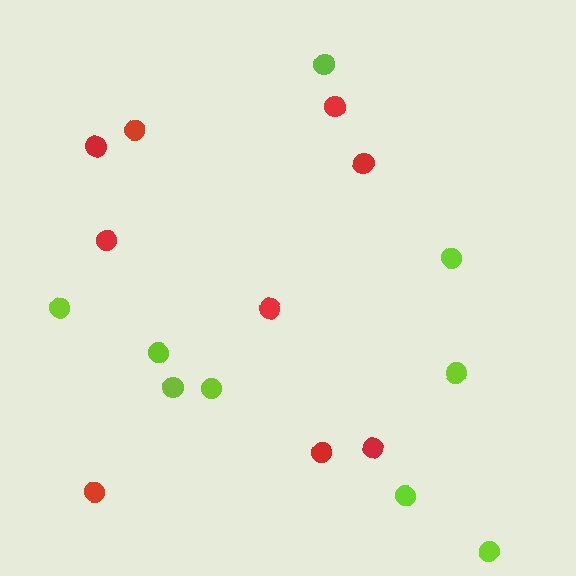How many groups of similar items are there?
There are 2 groups: one group of lime circles (9) and one group of red circles (9).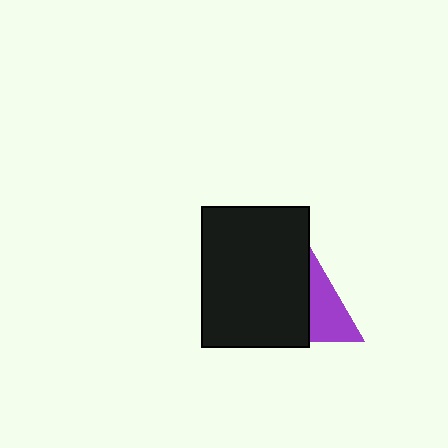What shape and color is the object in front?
The object in front is a black rectangle.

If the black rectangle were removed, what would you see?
You would see the complete purple triangle.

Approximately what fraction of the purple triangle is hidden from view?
Roughly 50% of the purple triangle is hidden behind the black rectangle.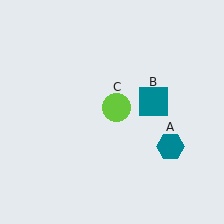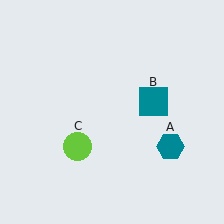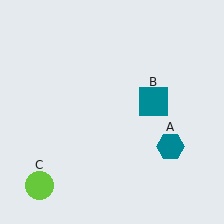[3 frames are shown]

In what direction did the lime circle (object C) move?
The lime circle (object C) moved down and to the left.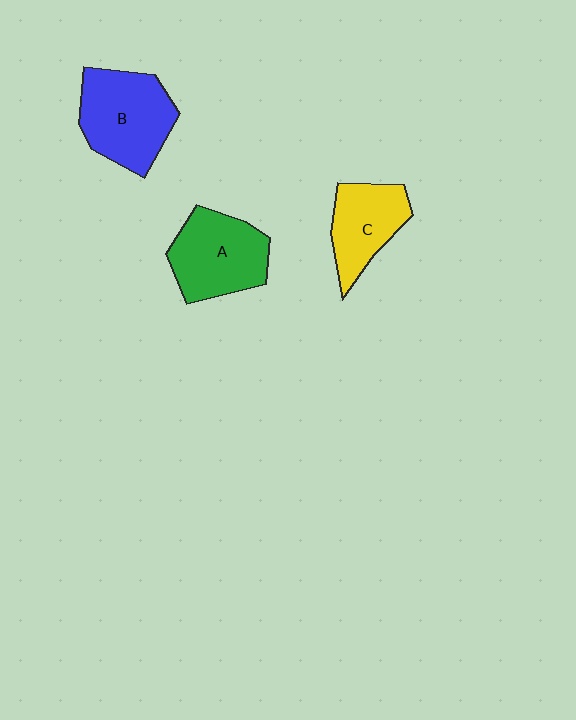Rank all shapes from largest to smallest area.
From largest to smallest: B (blue), A (green), C (yellow).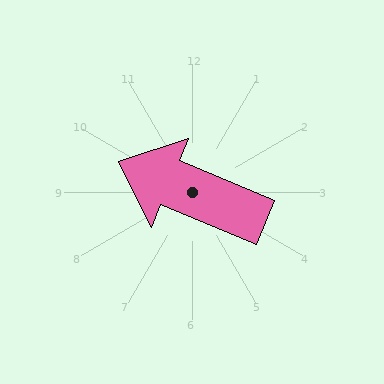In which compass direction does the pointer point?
West.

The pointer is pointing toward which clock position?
Roughly 10 o'clock.